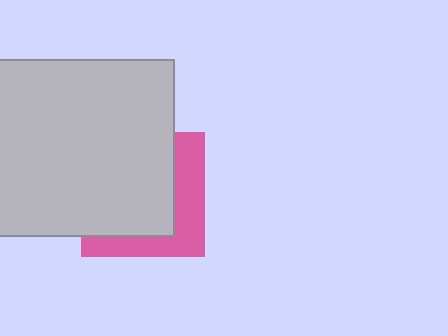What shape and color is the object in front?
The object in front is a light gray square.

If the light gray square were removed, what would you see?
You would see the complete pink square.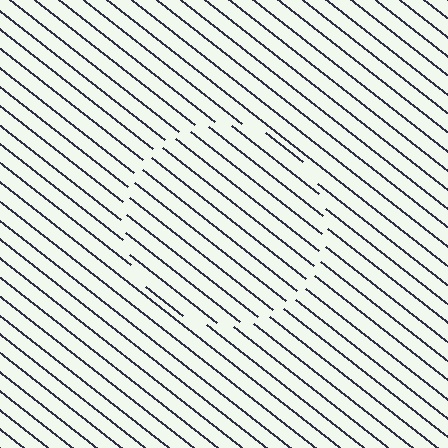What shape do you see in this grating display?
An illusory circle. The interior of the shape contains the same grating, shifted by half a period — the contour is defined by the phase discontinuity where line-ends from the inner and outer gratings abut.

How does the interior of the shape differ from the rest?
The interior of the shape contains the same grating, shifted by half a period — the contour is defined by the phase discontinuity where line-ends from the inner and outer gratings abut.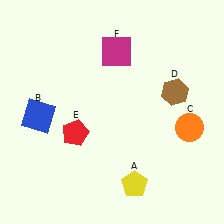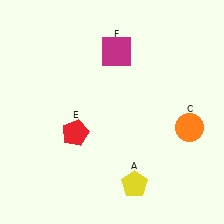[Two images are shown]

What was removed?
The blue square (B), the brown hexagon (D) were removed in Image 2.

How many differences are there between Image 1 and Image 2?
There are 2 differences between the two images.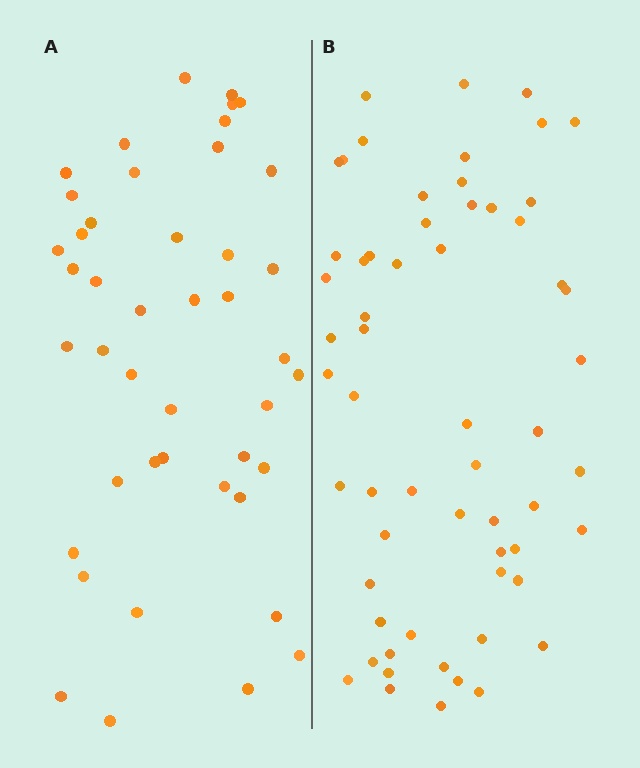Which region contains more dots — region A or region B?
Region B (the right region) has more dots.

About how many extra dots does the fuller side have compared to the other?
Region B has approximately 15 more dots than region A.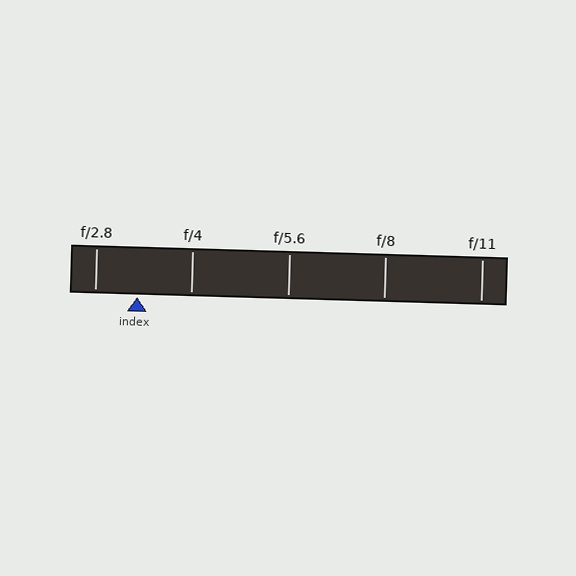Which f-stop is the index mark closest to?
The index mark is closest to f/2.8.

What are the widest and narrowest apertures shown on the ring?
The widest aperture shown is f/2.8 and the narrowest is f/11.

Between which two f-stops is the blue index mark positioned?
The index mark is between f/2.8 and f/4.